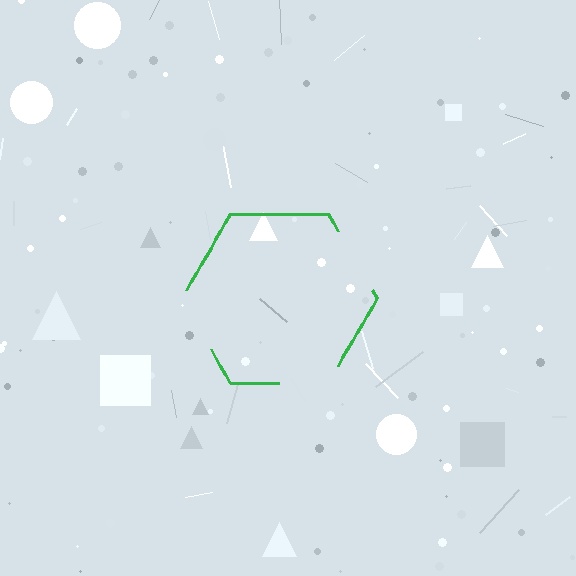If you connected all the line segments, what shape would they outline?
They would outline a hexagon.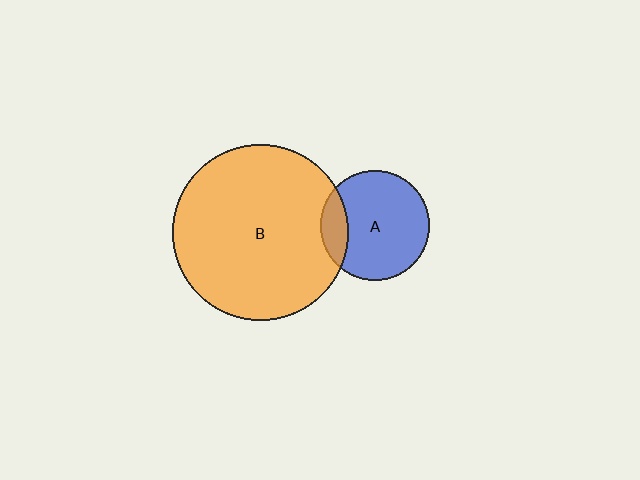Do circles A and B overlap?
Yes.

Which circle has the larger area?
Circle B (orange).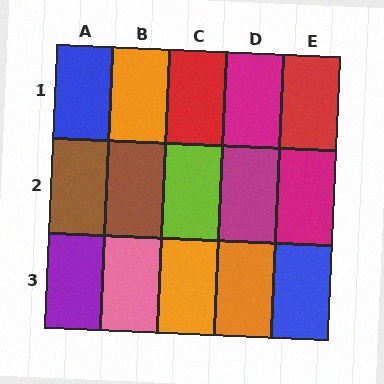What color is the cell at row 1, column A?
Blue.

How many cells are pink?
1 cell is pink.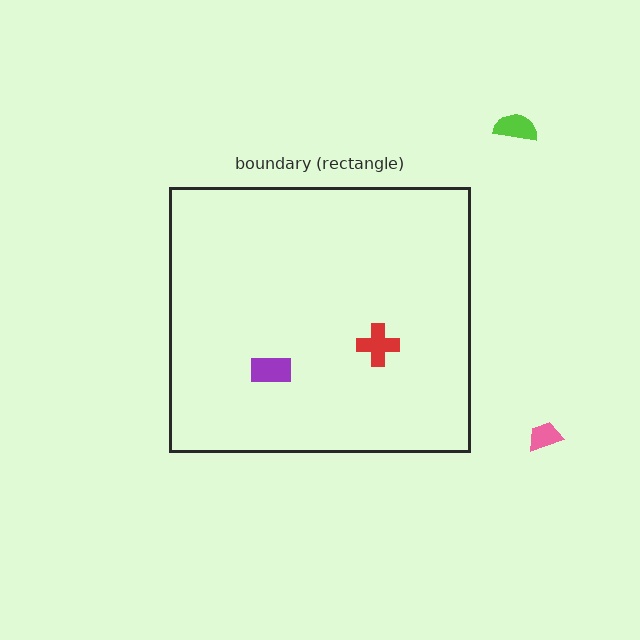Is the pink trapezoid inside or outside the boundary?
Outside.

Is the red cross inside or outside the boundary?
Inside.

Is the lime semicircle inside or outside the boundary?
Outside.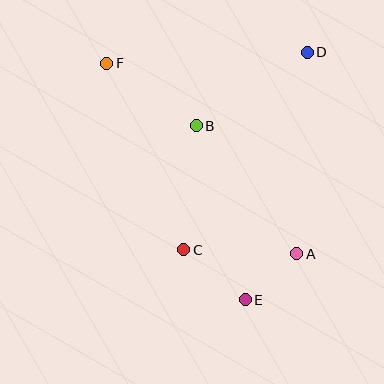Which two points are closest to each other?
Points A and E are closest to each other.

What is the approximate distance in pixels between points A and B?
The distance between A and B is approximately 163 pixels.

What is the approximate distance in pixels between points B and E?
The distance between B and E is approximately 181 pixels.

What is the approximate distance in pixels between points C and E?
The distance between C and E is approximately 79 pixels.